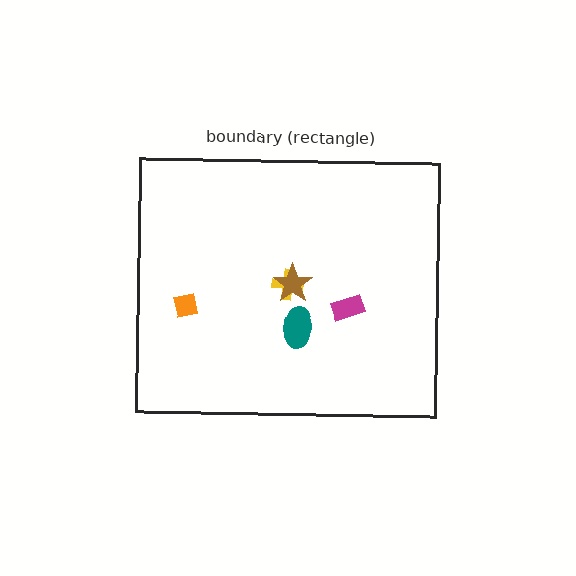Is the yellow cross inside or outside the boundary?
Inside.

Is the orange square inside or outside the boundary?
Inside.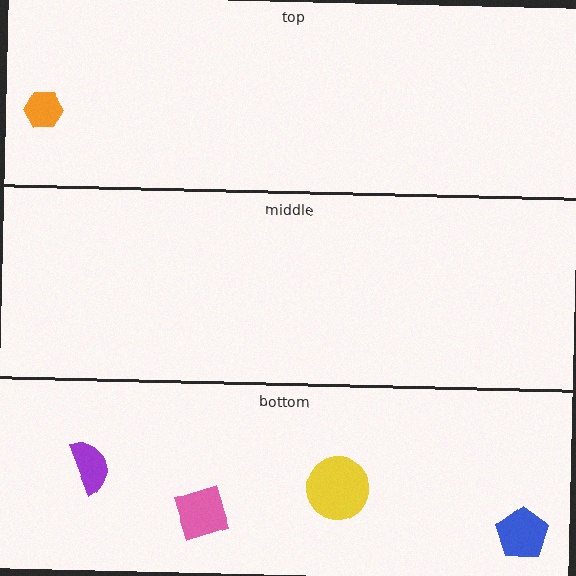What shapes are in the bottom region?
The pink diamond, the purple semicircle, the yellow circle, the blue pentagon.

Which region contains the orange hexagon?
The top region.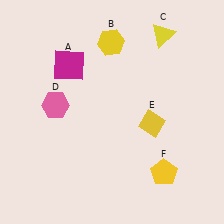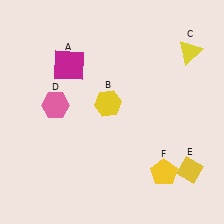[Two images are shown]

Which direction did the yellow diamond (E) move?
The yellow diamond (E) moved down.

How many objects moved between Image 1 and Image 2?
3 objects moved between the two images.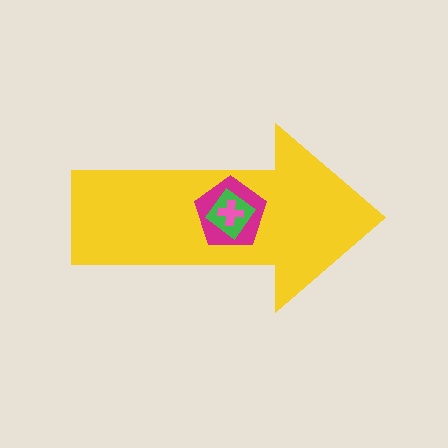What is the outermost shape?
The yellow arrow.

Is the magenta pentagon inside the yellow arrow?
Yes.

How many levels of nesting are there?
4.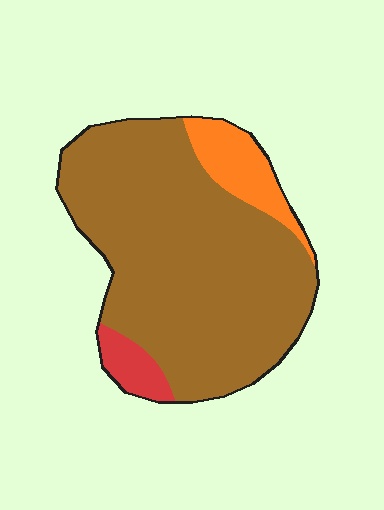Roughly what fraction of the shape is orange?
Orange covers about 10% of the shape.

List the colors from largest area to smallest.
From largest to smallest: brown, orange, red.